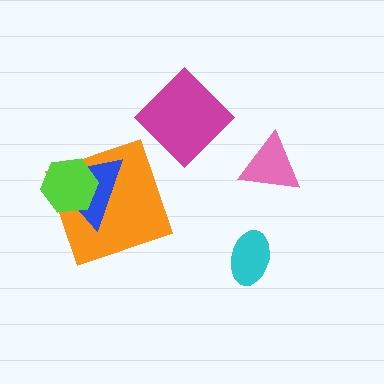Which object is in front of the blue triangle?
The lime hexagon is in front of the blue triangle.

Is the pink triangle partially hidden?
No, no other shape covers it.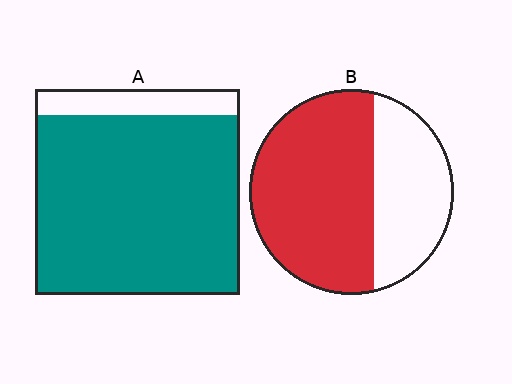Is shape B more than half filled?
Yes.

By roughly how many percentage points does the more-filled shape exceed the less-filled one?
By roughly 25 percentage points (A over B).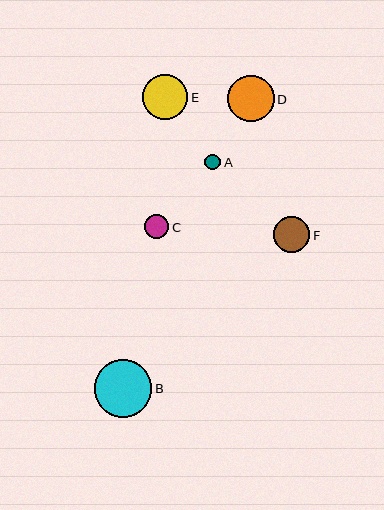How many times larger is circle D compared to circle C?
Circle D is approximately 1.9 times the size of circle C.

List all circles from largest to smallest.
From largest to smallest: B, D, E, F, C, A.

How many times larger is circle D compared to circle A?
Circle D is approximately 3.0 times the size of circle A.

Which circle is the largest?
Circle B is the largest with a size of approximately 58 pixels.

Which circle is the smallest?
Circle A is the smallest with a size of approximately 16 pixels.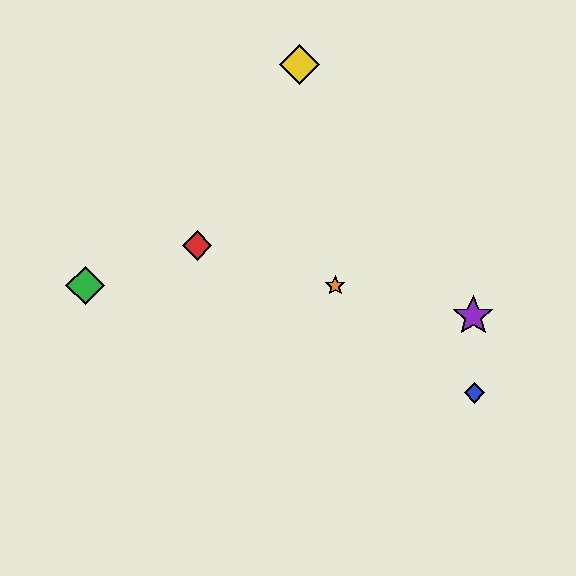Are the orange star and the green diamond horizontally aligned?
Yes, both are at y≈286.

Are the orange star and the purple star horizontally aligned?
No, the orange star is at y≈286 and the purple star is at y≈316.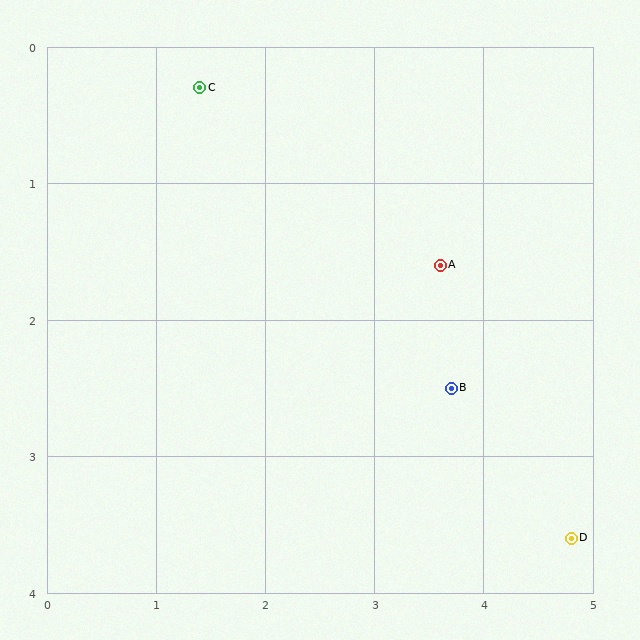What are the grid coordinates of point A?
Point A is at approximately (3.6, 1.6).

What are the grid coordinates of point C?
Point C is at approximately (1.4, 0.3).